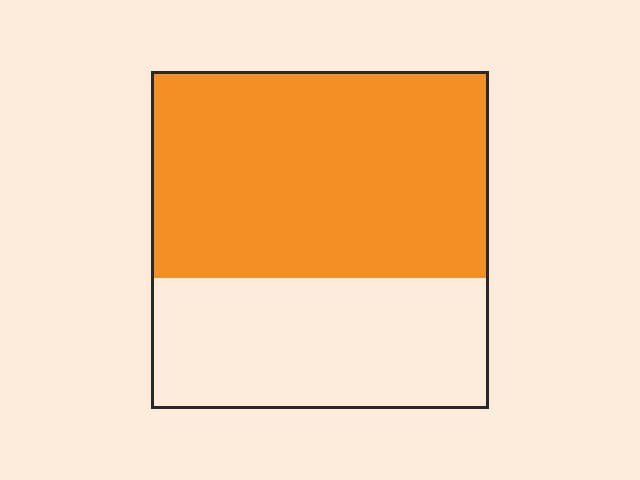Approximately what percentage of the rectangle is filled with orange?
Approximately 60%.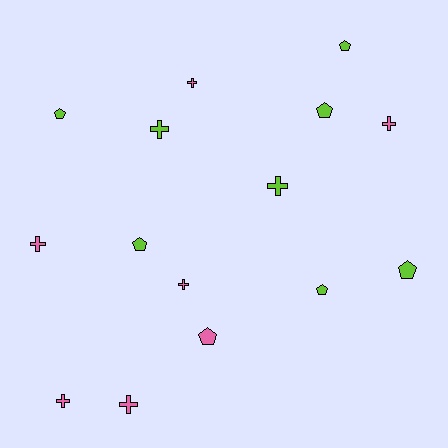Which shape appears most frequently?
Cross, with 8 objects.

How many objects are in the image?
There are 15 objects.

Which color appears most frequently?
Lime, with 8 objects.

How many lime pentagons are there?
There are 6 lime pentagons.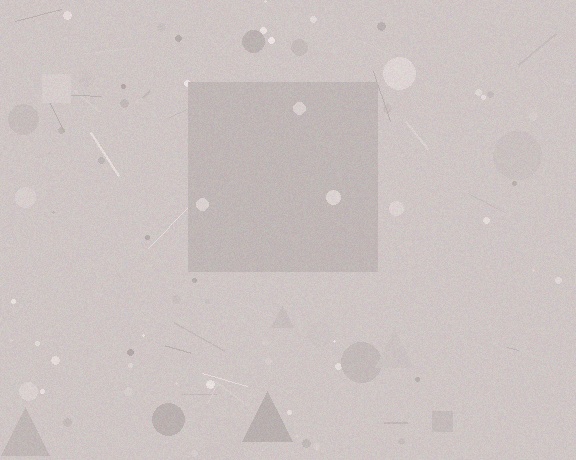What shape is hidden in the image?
A square is hidden in the image.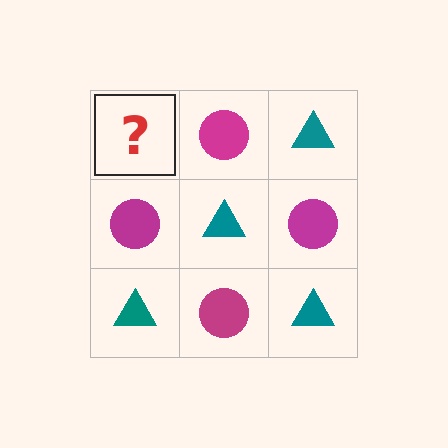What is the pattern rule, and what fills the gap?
The rule is that it alternates teal triangle and magenta circle in a checkerboard pattern. The gap should be filled with a teal triangle.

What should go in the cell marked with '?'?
The missing cell should contain a teal triangle.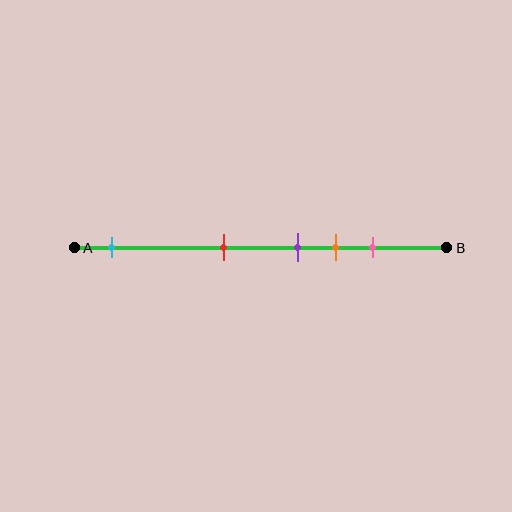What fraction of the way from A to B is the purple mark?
The purple mark is approximately 60% (0.6) of the way from A to B.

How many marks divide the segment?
There are 5 marks dividing the segment.